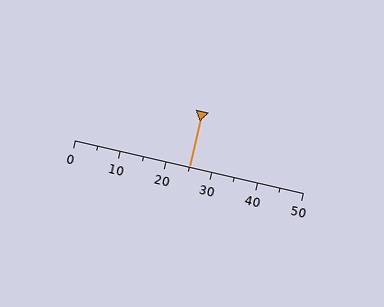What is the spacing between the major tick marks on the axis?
The major ticks are spaced 10 apart.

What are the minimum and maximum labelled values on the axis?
The axis runs from 0 to 50.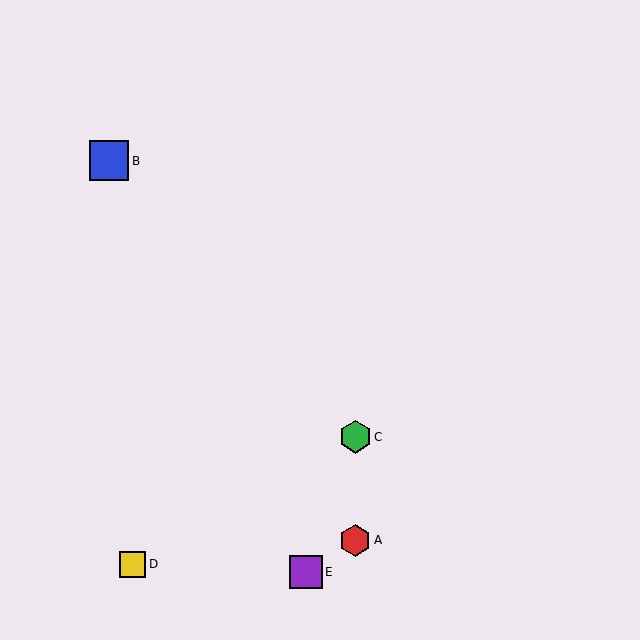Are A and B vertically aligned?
No, A is at x≈355 and B is at x≈109.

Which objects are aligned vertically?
Objects A, C are aligned vertically.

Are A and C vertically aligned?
Yes, both are at x≈355.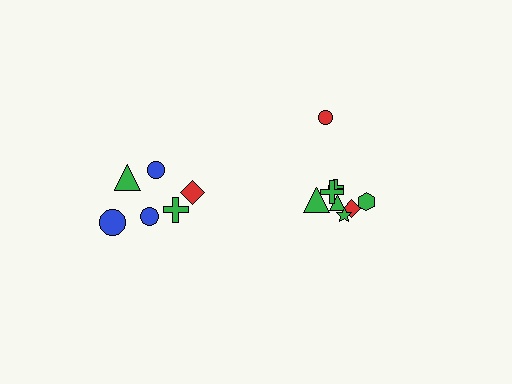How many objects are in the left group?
There are 6 objects.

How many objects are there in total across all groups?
There are 14 objects.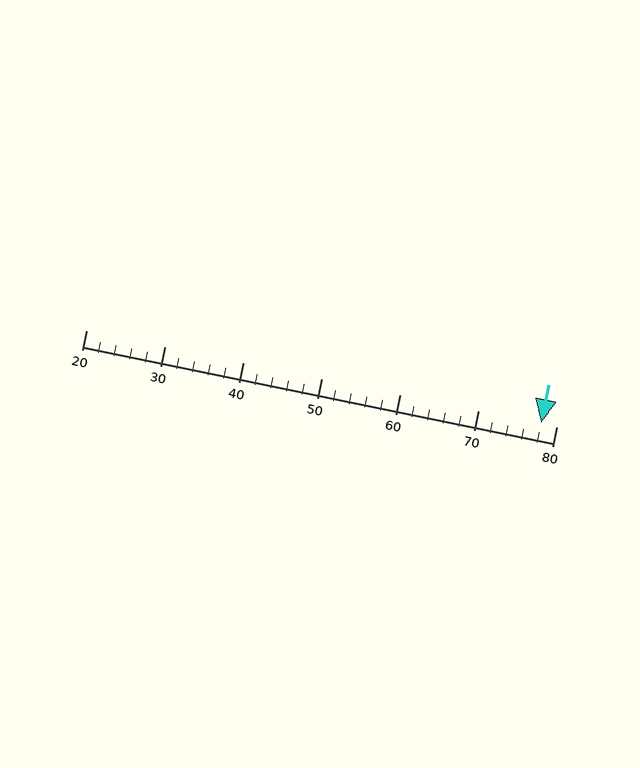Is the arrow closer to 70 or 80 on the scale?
The arrow is closer to 80.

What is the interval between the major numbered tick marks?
The major tick marks are spaced 10 units apart.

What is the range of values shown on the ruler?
The ruler shows values from 20 to 80.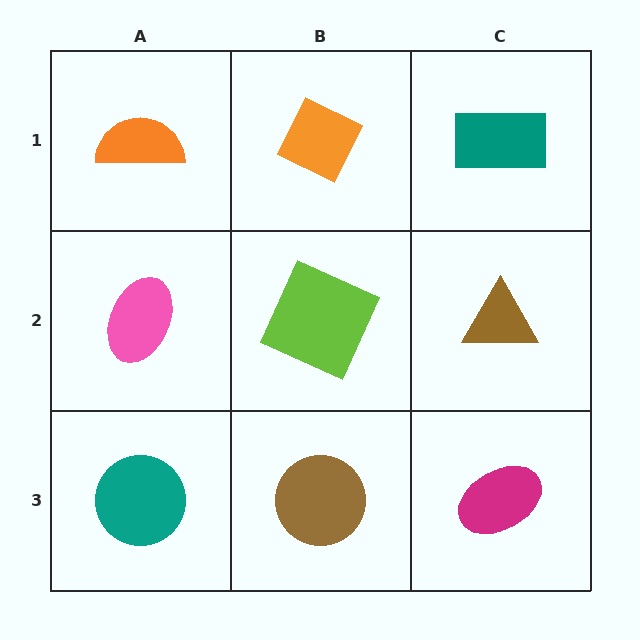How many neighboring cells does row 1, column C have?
2.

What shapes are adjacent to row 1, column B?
A lime square (row 2, column B), an orange semicircle (row 1, column A), a teal rectangle (row 1, column C).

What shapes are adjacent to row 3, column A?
A pink ellipse (row 2, column A), a brown circle (row 3, column B).